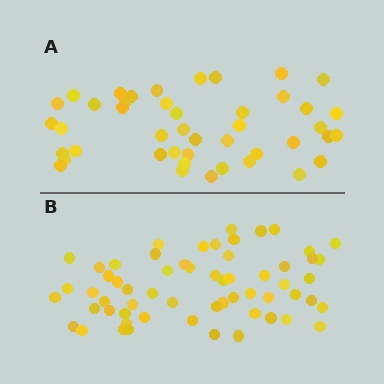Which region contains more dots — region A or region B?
Region B (the bottom region) has more dots.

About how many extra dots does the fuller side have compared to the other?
Region B has approximately 15 more dots than region A.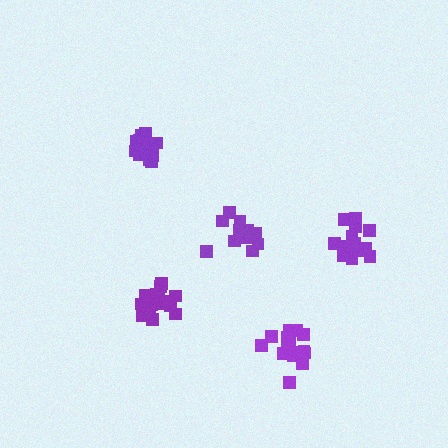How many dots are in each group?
Group 1: 12 dots, Group 2: 17 dots, Group 3: 14 dots, Group 4: 17 dots, Group 5: 17 dots (77 total).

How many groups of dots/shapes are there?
There are 5 groups.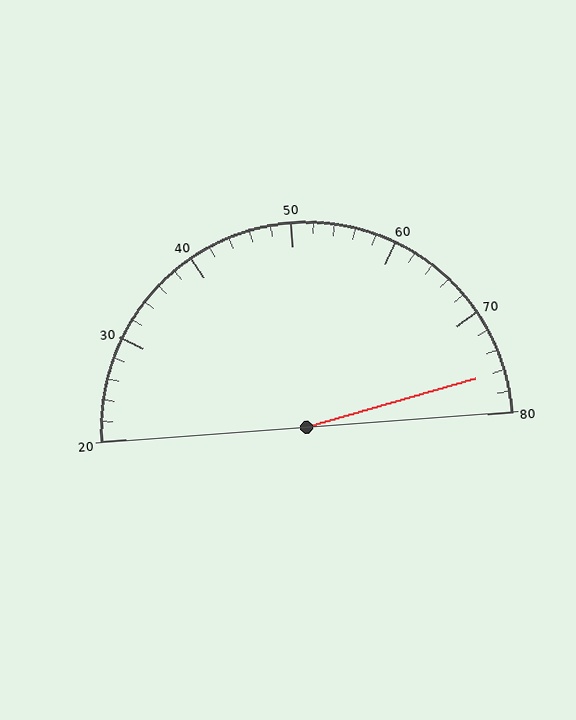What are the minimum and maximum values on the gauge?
The gauge ranges from 20 to 80.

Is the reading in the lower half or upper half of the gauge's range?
The reading is in the upper half of the range (20 to 80).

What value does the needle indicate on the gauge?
The needle indicates approximately 76.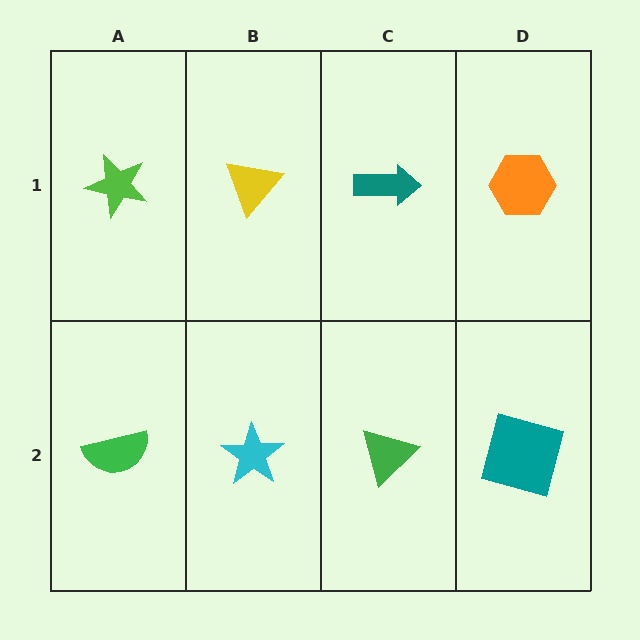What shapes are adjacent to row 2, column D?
An orange hexagon (row 1, column D), a green triangle (row 2, column C).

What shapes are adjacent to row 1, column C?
A green triangle (row 2, column C), a yellow triangle (row 1, column B), an orange hexagon (row 1, column D).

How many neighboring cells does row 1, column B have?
3.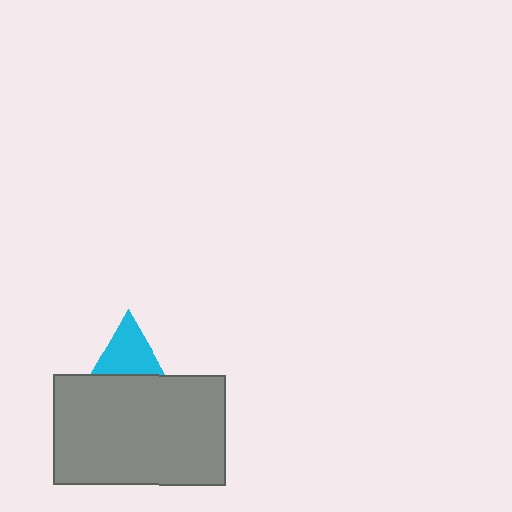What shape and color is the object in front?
The object in front is a gray rectangle.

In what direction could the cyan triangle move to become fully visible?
The cyan triangle could move up. That would shift it out from behind the gray rectangle entirely.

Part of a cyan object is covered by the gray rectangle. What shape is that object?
It is a triangle.